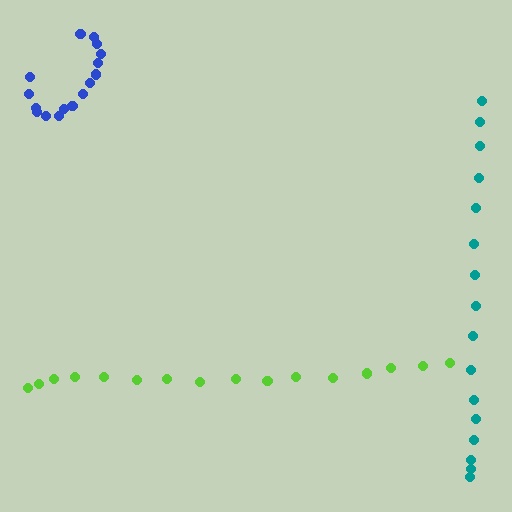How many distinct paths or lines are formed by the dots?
There are 3 distinct paths.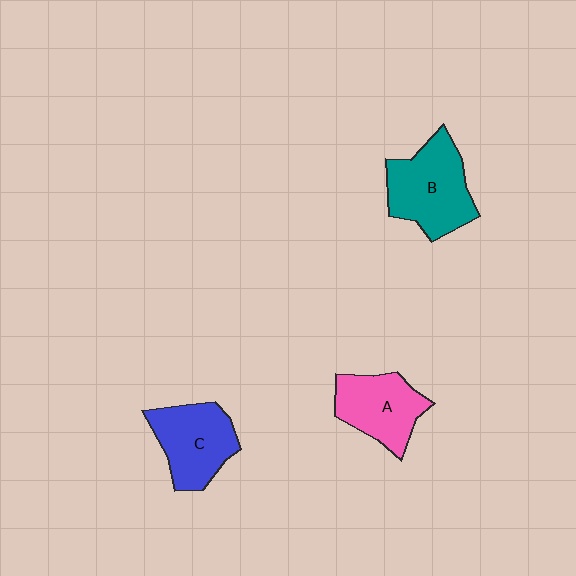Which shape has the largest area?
Shape B (teal).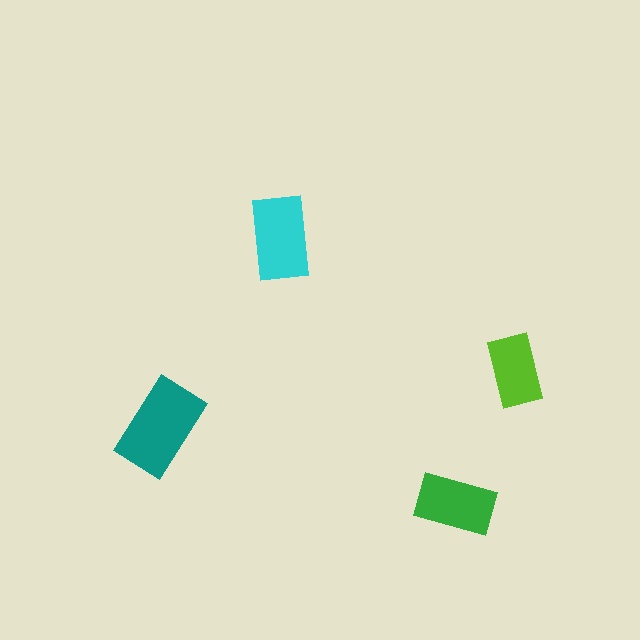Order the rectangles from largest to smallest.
the teal one, the cyan one, the green one, the lime one.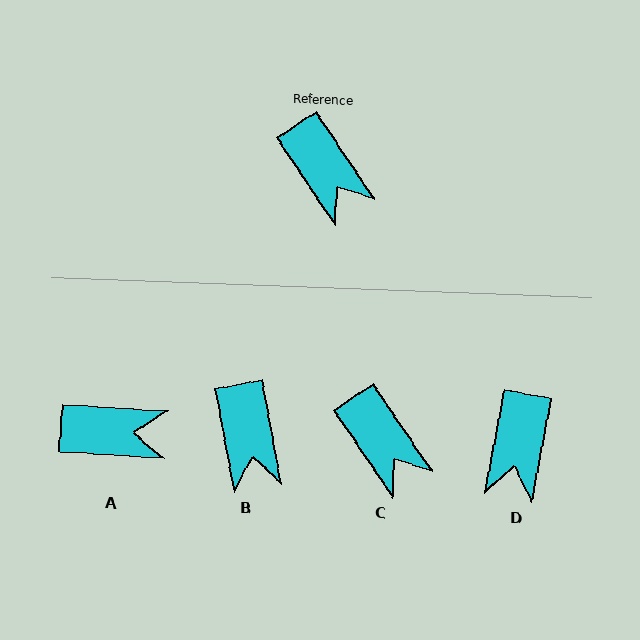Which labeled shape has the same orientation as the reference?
C.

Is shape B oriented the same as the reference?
No, it is off by about 23 degrees.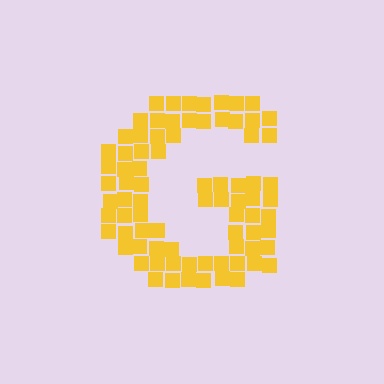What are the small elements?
The small elements are squares.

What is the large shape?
The large shape is the letter G.